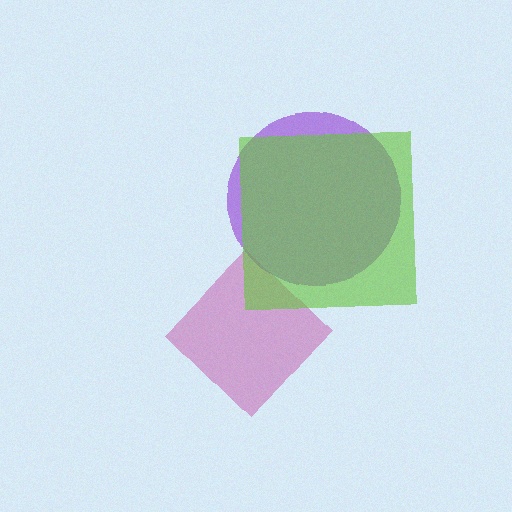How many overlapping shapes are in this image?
There are 3 overlapping shapes in the image.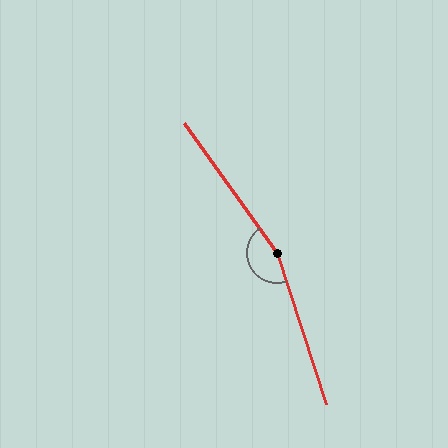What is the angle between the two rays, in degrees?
Approximately 163 degrees.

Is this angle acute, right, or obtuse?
It is obtuse.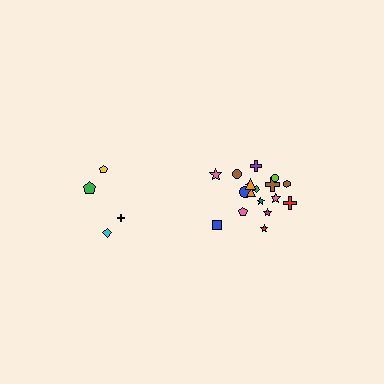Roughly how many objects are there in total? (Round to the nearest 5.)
Roughly 20 objects in total.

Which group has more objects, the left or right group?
The right group.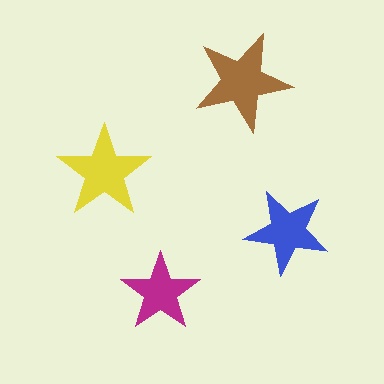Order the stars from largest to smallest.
the brown one, the yellow one, the blue one, the magenta one.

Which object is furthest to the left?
The yellow star is leftmost.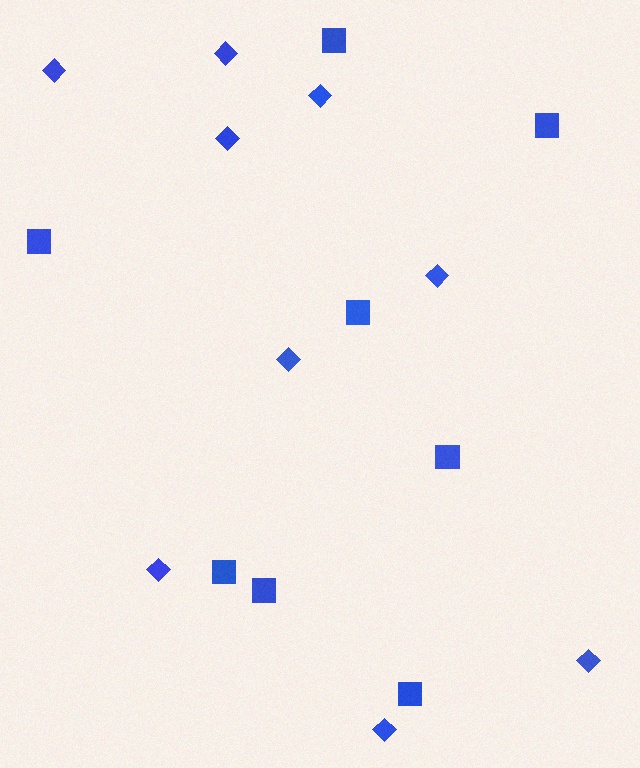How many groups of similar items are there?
There are 2 groups: one group of diamonds (9) and one group of squares (8).